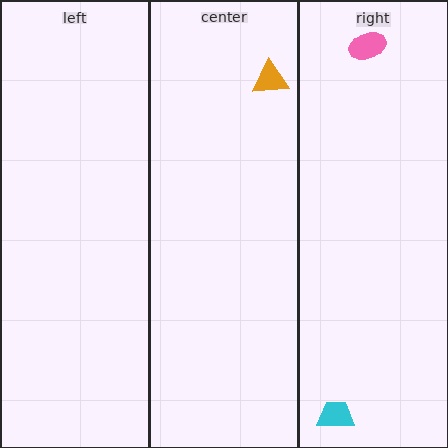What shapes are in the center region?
The orange triangle.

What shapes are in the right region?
The cyan trapezoid, the pink ellipse.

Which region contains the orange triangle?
The center region.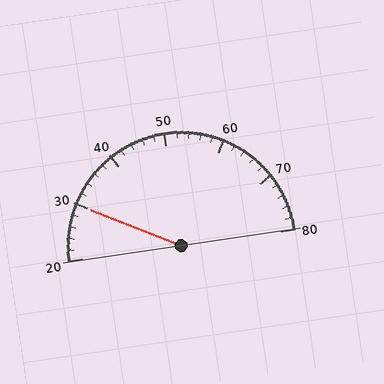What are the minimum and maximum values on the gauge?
The gauge ranges from 20 to 80.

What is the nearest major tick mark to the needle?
The nearest major tick mark is 30.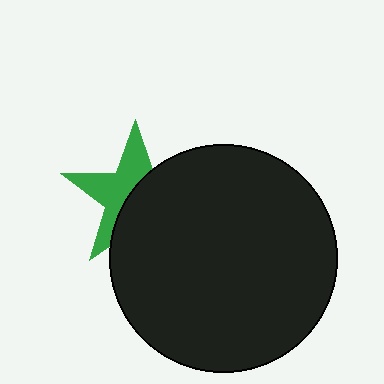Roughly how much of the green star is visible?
About half of it is visible (roughly 47%).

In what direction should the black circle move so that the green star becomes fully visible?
The black circle should move right. That is the shortest direction to clear the overlap and leave the green star fully visible.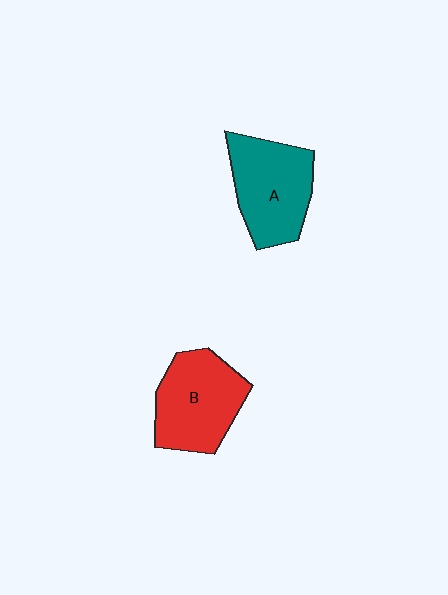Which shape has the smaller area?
Shape A (teal).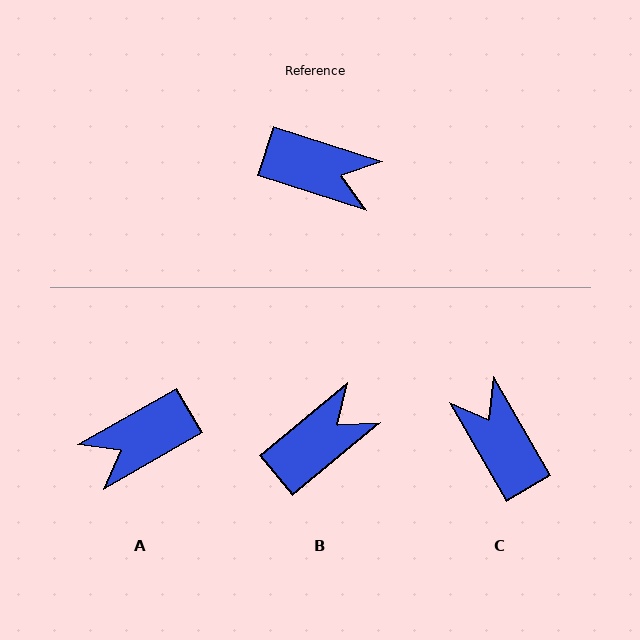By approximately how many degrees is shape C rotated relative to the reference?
Approximately 138 degrees counter-clockwise.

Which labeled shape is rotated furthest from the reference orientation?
C, about 138 degrees away.